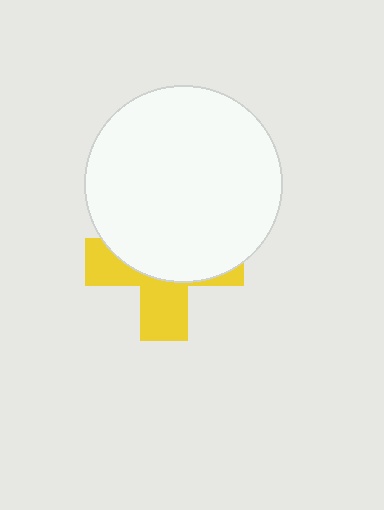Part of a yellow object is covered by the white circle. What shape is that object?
It is a cross.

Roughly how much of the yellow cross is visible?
A small part of it is visible (roughly 40%).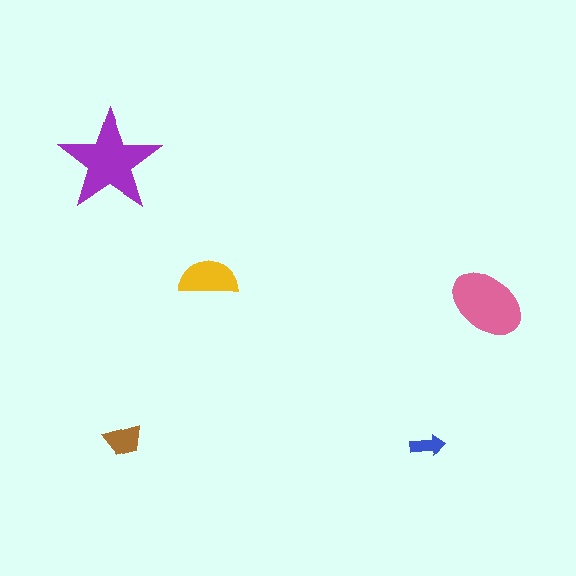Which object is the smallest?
The blue arrow.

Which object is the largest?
The purple star.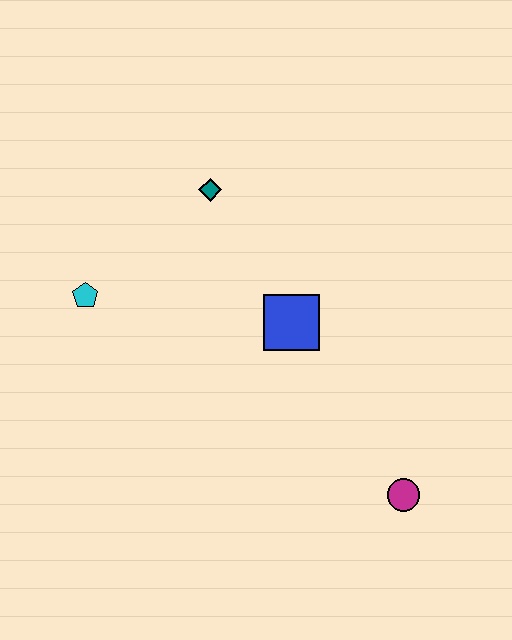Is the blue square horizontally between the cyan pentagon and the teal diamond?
No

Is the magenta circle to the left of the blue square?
No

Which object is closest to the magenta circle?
The blue square is closest to the magenta circle.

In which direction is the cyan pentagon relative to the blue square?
The cyan pentagon is to the left of the blue square.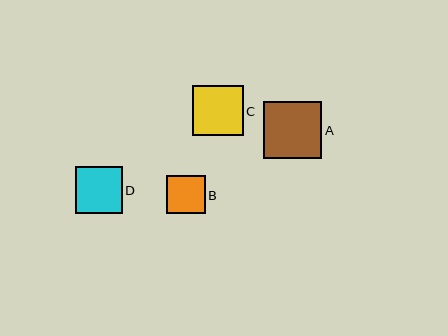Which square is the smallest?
Square B is the smallest with a size of approximately 38 pixels.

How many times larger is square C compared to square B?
Square C is approximately 1.3 times the size of square B.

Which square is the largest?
Square A is the largest with a size of approximately 58 pixels.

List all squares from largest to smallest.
From largest to smallest: A, C, D, B.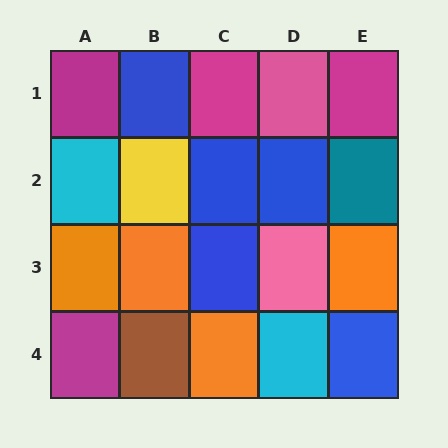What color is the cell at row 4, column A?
Magenta.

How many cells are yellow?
1 cell is yellow.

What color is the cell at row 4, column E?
Blue.